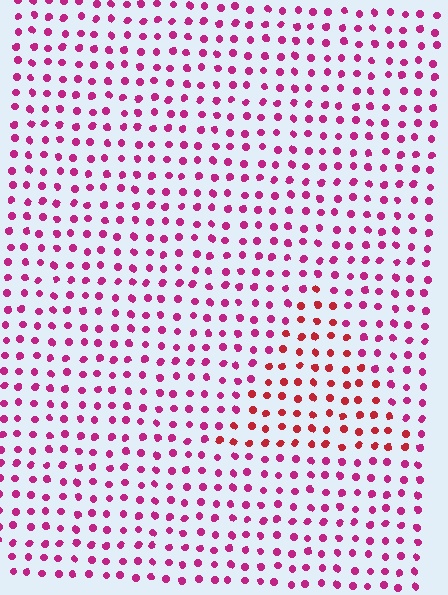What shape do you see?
I see a triangle.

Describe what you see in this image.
The image is filled with small magenta elements in a uniform arrangement. A triangle-shaped region is visible where the elements are tinted to a slightly different hue, forming a subtle color boundary.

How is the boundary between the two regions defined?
The boundary is defined purely by a slight shift in hue (about 31 degrees). Spacing, size, and orientation are identical on both sides.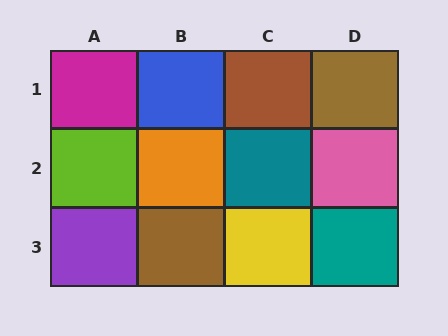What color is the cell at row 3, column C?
Yellow.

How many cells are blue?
1 cell is blue.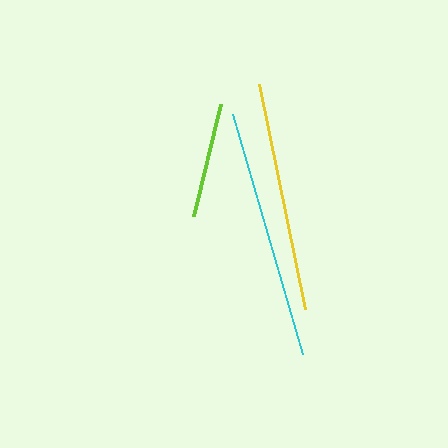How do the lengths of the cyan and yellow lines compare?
The cyan and yellow lines are approximately the same length.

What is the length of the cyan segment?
The cyan segment is approximately 250 pixels long.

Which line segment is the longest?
The cyan line is the longest at approximately 250 pixels.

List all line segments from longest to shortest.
From longest to shortest: cyan, yellow, lime.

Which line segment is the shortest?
The lime line is the shortest at approximately 115 pixels.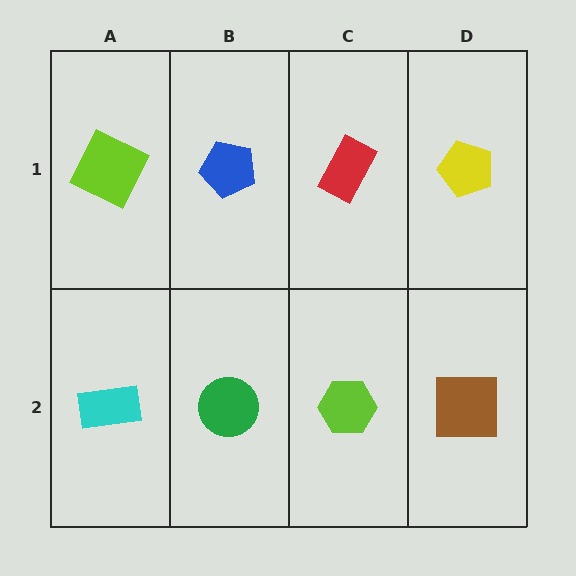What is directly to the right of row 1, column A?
A blue pentagon.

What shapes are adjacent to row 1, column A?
A cyan rectangle (row 2, column A), a blue pentagon (row 1, column B).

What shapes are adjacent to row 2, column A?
A lime square (row 1, column A), a green circle (row 2, column B).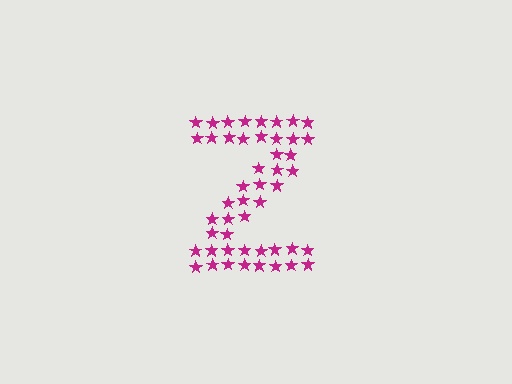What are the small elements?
The small elements are stars.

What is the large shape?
The large shape is the letter Z.